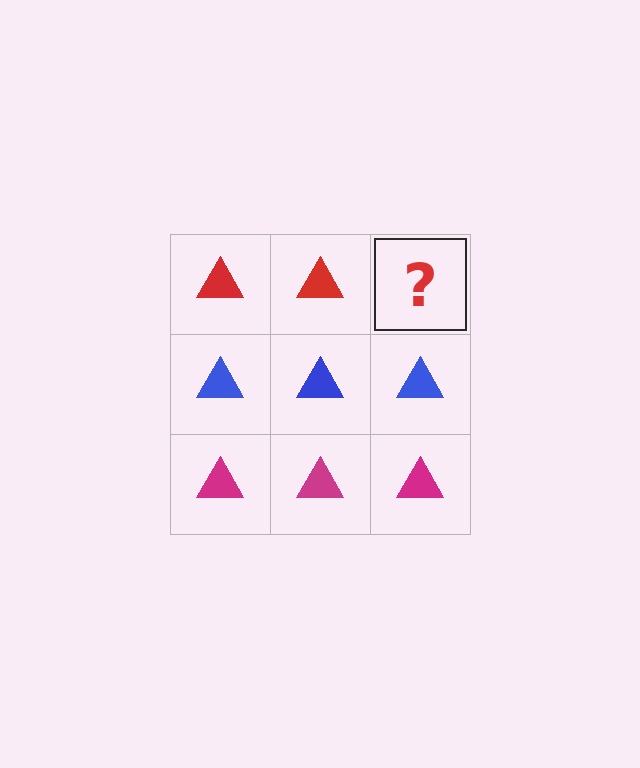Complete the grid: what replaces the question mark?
The question mark should be replaced with a red triangle.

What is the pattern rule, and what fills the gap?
The rule is that each row has a consistent color. The gap should be filled with a red triangle.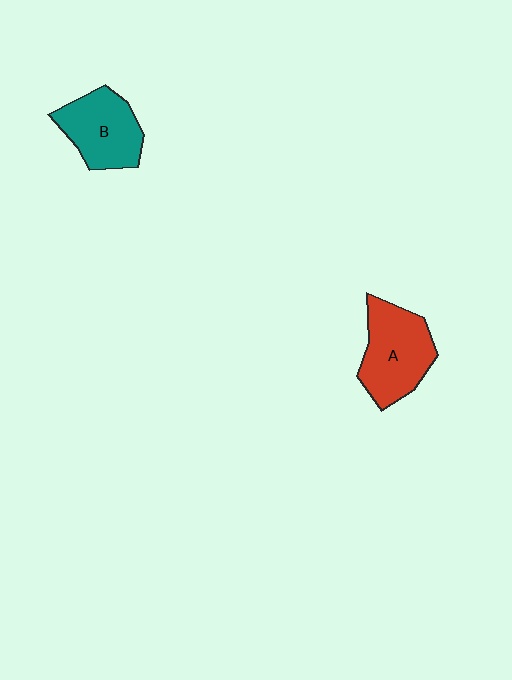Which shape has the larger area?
Shape A (red).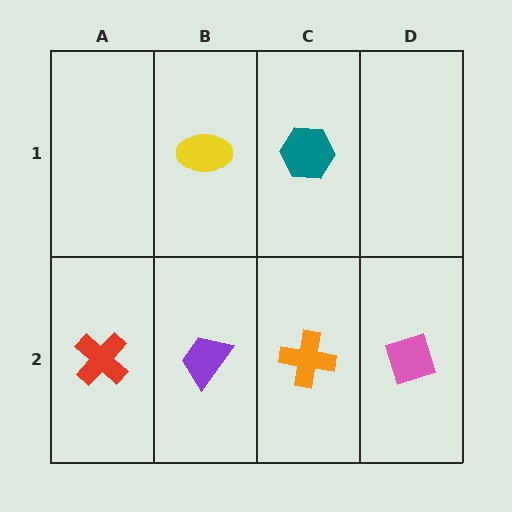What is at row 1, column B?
A yellow ellipse.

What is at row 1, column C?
A teal hexagon.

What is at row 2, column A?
A red cross.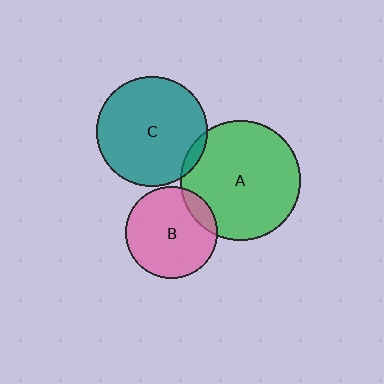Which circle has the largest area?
Circle A (green).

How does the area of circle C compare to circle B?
Approximately 1.4 times.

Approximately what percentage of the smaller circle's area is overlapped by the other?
Approximately 5%.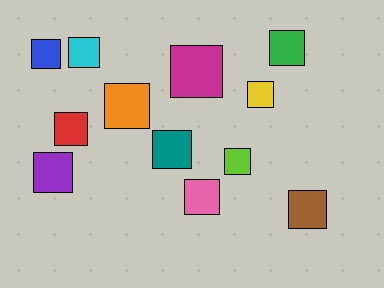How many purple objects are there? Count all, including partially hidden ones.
There is 1 purple object.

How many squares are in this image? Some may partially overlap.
There are 12 squares.